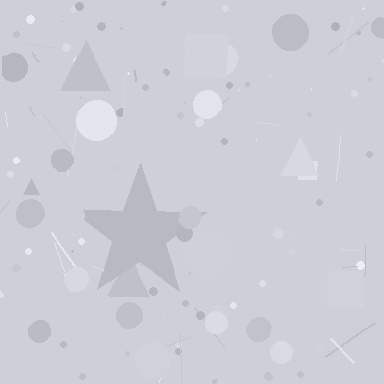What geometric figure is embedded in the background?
A star is embedded in the background.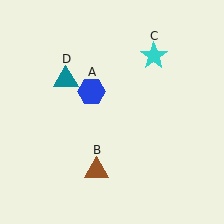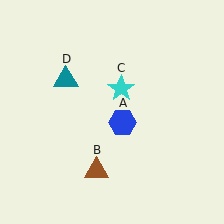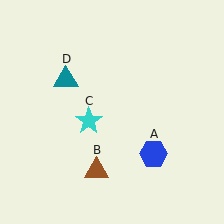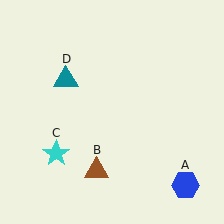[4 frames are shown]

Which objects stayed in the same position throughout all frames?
Brown triangle (object B) and teal triangle (object D) remained stationary.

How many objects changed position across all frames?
2 objects changed position: blue hexagon (object A), cyan star (object C).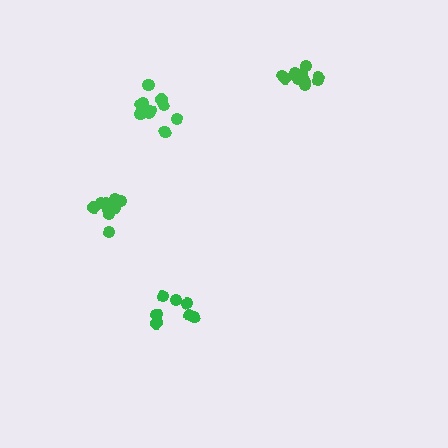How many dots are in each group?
Group 1: 10 dots, Group 2: 7 dots, Group 3: 10 dots, Group 4: 9 dots (36 total).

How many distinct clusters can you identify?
There are 4 distinct clusters.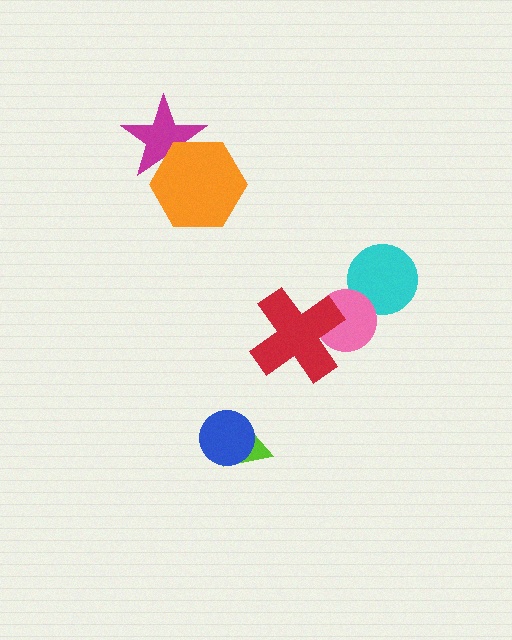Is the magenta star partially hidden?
Yes, it is partially covered by another shape.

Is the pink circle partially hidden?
Yes, it is partially covered by another shape.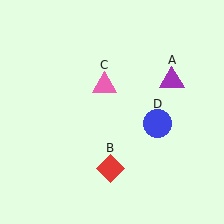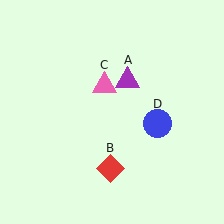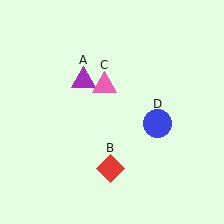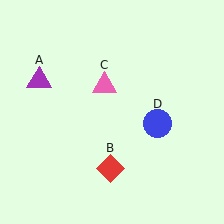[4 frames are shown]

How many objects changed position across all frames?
1 object changed position: purple triangle (object A).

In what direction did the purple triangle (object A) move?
The purple triangle (object A) moved left.